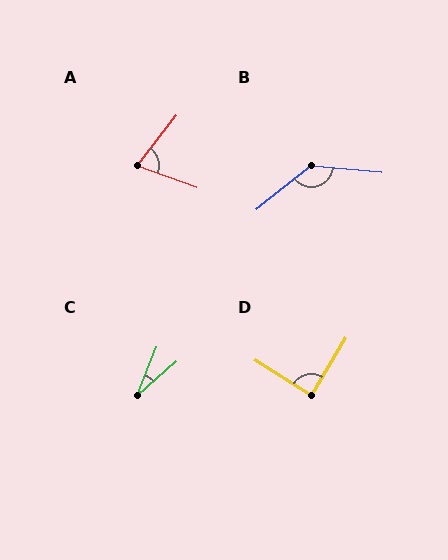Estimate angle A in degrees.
Approximately 72 degrees.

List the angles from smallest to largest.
C (27°), A (72°), D (89°), B (136°).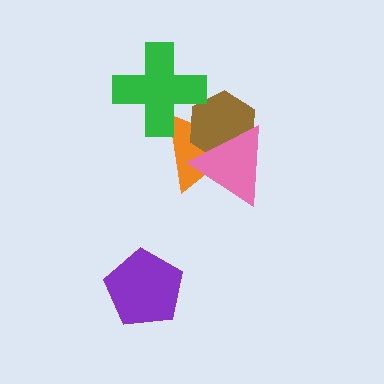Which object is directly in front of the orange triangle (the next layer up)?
The brown hexagon is directly in front of the orange triangle.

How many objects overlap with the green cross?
2 objects overlap with the green cross.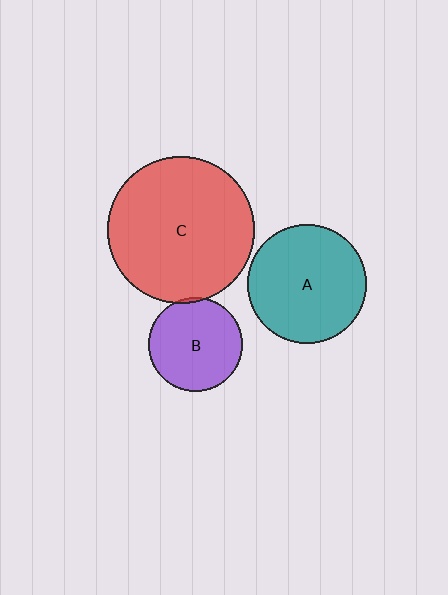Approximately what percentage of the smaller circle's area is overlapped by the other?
Approximately 5%.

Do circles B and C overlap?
Yes.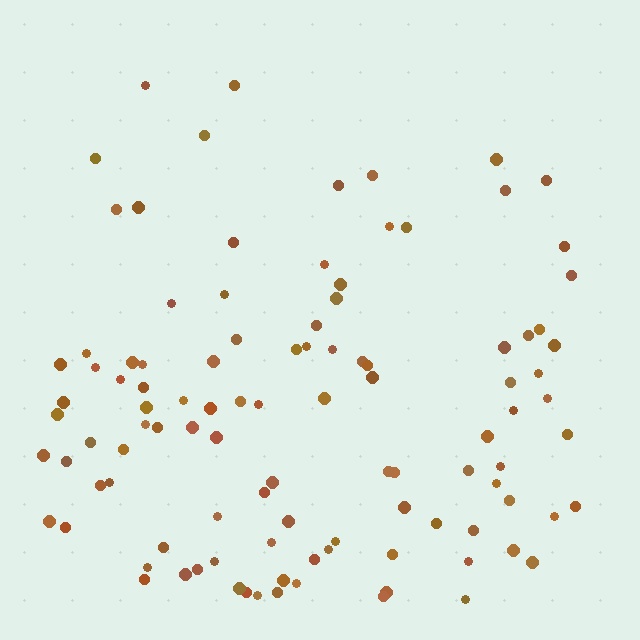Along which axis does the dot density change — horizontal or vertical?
Vertical.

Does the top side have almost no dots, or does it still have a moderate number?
Still a moderate number, just noticeably fewer than the bottom.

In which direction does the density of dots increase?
From top to bottom, with the bottom side densest.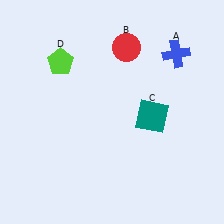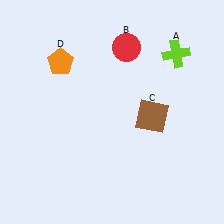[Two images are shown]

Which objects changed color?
A changed from blue to lime. C changed from teal to brown. D changed from lime to orange.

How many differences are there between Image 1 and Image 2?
There are 3 differences between the two images.